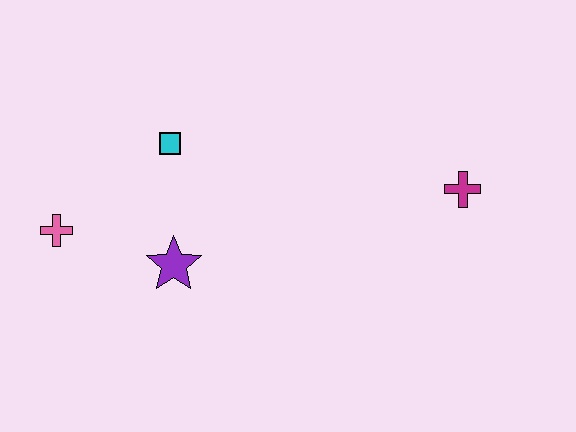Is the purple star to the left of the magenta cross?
Yes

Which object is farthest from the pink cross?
The magenta cross is farthest from the pink cross.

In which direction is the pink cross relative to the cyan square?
The pink cross is to the left of the cyan square.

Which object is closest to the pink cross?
The purple star is closest to the pink cross.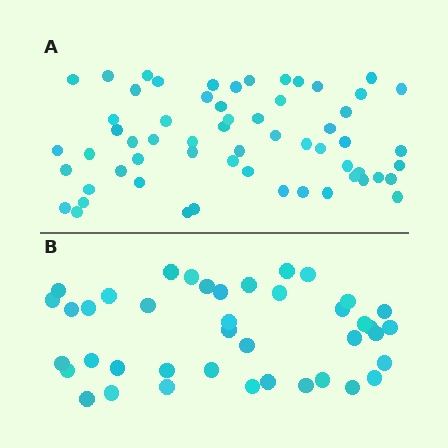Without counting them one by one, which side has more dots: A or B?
Region A (the top region) has more dots.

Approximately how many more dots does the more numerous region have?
Region A has approximately 20 more dots than region B.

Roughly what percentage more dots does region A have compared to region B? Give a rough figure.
About 45% more.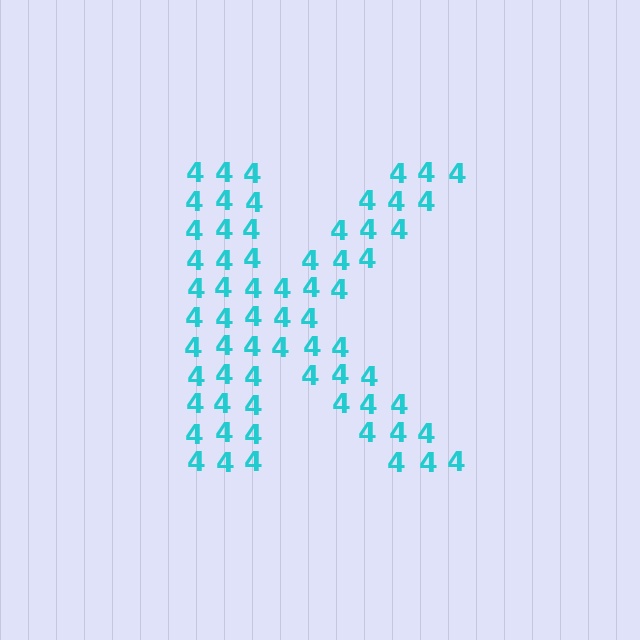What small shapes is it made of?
It is made of small digit 4's.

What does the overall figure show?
The overall figure shows the letter K.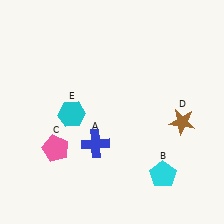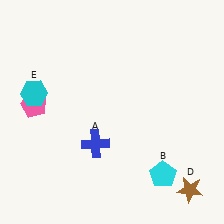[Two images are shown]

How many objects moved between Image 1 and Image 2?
3 objects moved between the two images.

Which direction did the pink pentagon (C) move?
The pink pentagon (C) moved up.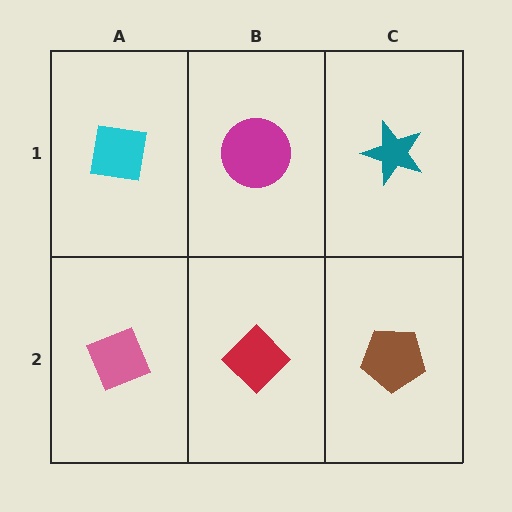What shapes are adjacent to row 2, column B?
A magenta circle (row 1, column B), a pink diamond (row 2, column A), a brown pentagon (row 2, column C).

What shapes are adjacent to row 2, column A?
A cyan square (row 1, column A), a red diamond (row 2, column B).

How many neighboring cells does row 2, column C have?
2.